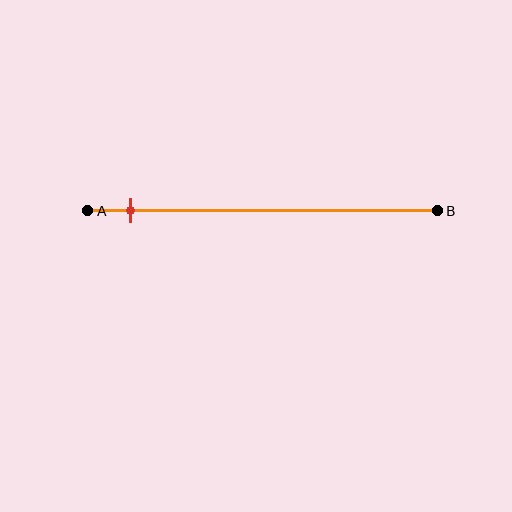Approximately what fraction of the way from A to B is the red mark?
The red mark is approximately 10% of the way from A to B.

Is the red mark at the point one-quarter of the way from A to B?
No, the mark is at about 10% from A, not at the 25% one-quarter point.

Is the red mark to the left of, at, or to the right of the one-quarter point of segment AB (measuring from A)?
The red mark is to the left of the one-quarter point of segment AB.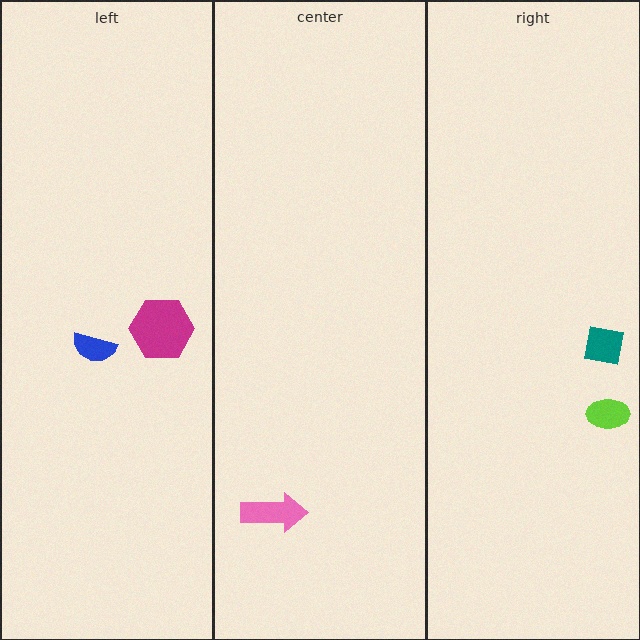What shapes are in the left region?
The magenta hexagon, the blue semicircle.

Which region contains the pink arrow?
The center region.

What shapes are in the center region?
The pink arrow.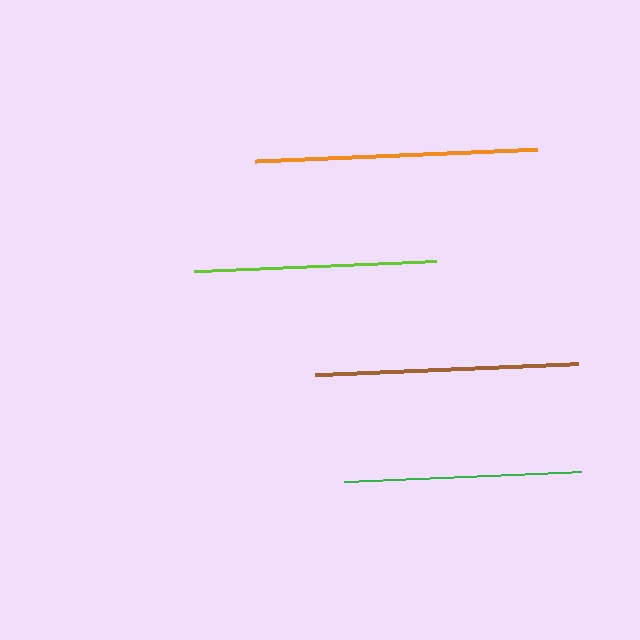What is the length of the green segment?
The green segment is approximately 238 pixels long.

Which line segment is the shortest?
The green line is the shortest at approximately 238 pixels.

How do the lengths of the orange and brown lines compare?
The orange and brown lines are approximately the same length.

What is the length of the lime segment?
The lime segment is approximately 242 pixels long.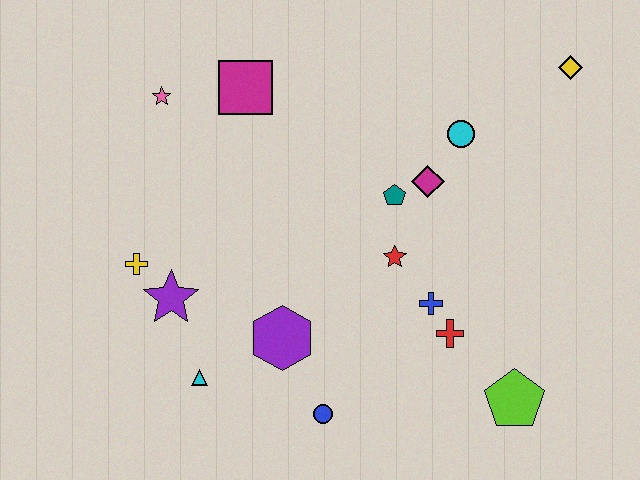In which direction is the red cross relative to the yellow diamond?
The red cross is below the yellow diamond.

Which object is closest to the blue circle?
The purple hexagon is closest to the blue circle.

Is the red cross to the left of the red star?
No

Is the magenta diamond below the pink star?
Yes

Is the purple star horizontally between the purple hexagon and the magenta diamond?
No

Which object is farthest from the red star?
The pink star is farthest from the red star.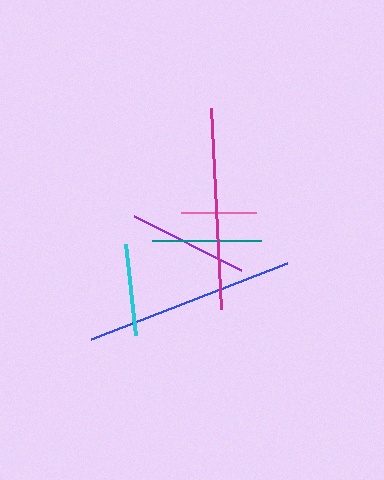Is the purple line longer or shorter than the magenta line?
The magenta line is longer than the purple line.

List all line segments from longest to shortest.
From longest to shortest: blue, magenta, purple, teal, cyan, pink.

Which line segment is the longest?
The blue line is the longest at approximately 210 pixels.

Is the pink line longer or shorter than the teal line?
The teal line is longer than the pink line.